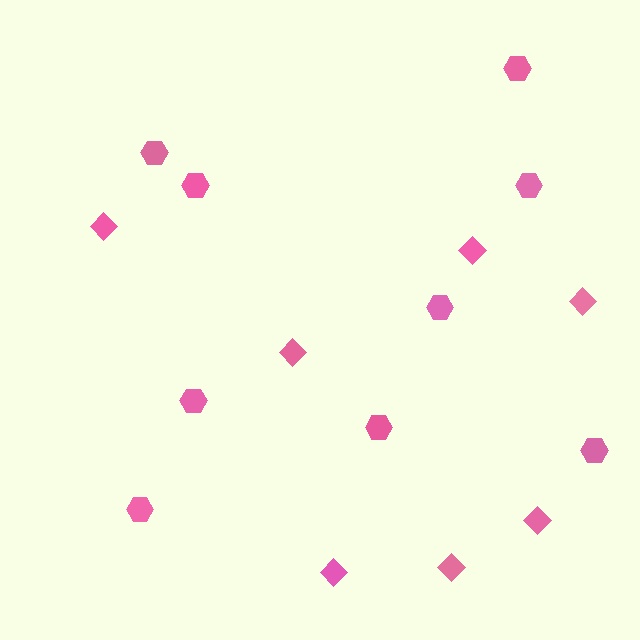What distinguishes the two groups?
There are 2 groups: one group of hexagons (9) and one group of diamonds (7).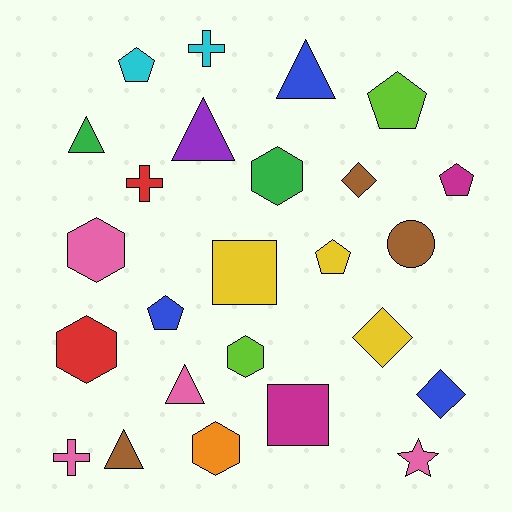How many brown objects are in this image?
There are 3 brown objects.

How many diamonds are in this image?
There are 3 diamonds.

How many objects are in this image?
There are 25 objects.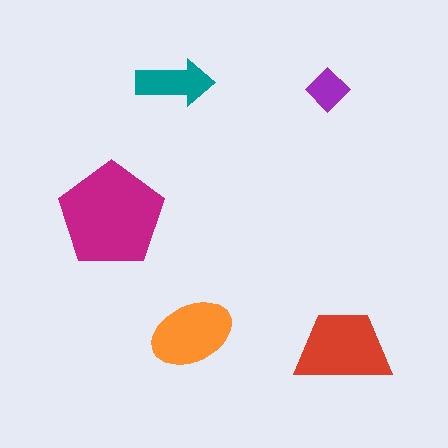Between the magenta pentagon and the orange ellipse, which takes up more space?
The magenta pentagon.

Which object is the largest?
The magenta pentagon.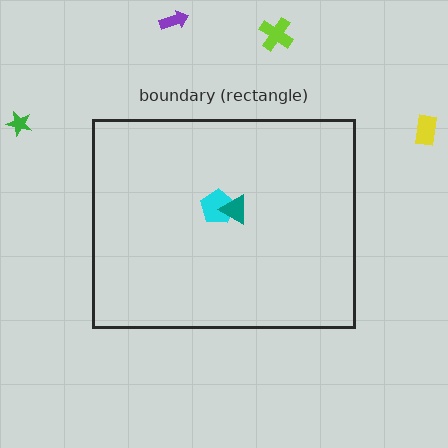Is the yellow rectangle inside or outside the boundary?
Outside.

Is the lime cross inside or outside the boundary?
Outside.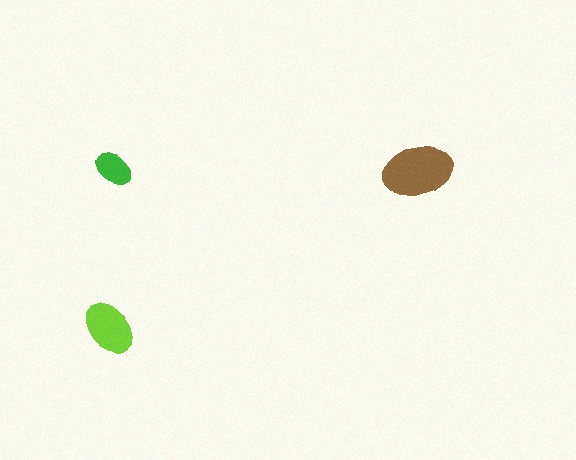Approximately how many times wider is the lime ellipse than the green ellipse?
About 1.5 times wider.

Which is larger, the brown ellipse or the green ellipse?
The brown one.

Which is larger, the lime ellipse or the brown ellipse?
The brown one.